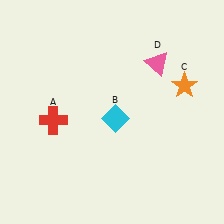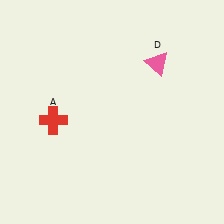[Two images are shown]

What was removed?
The cyan diamond (B), the orange star (C) were removed in Image 2.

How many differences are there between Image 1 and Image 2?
There are 2 differences between the two images.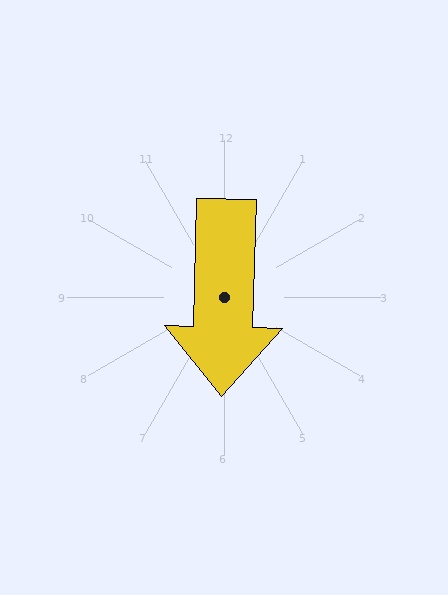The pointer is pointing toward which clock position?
Roughly 6 o'clock.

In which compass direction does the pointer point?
South.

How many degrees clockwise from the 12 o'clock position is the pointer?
Approximately 181 degrees.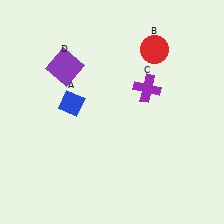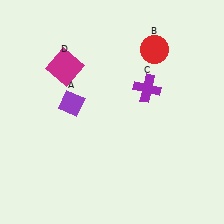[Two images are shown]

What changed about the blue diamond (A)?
In Image 1, A is blue. In Image 2, it changed to purple.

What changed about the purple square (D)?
In Image 1, D is purple. In Image 2, it changed to magenta.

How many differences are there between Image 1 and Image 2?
There are 2 differences between the two images.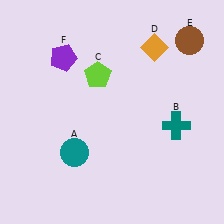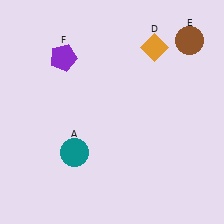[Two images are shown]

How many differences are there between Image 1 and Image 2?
There are 2 differences between the two images.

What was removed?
The teal cross (B), the lime pentagon (C) were removed in Image 2.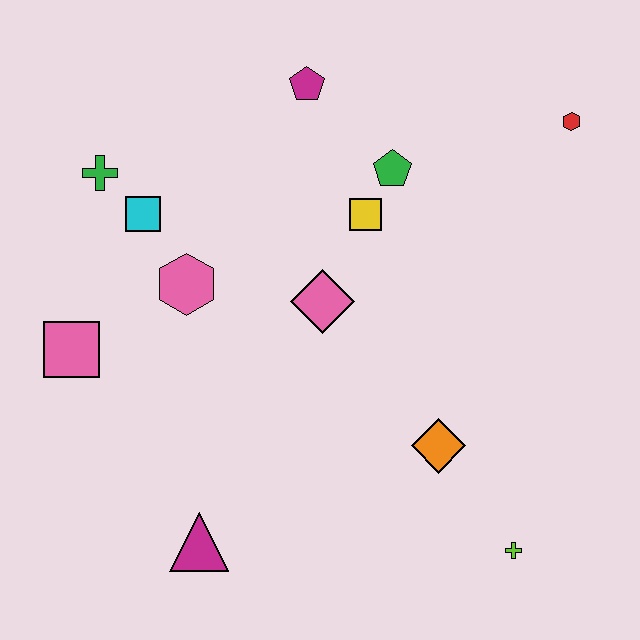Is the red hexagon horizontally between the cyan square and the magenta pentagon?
No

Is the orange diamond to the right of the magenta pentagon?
Yes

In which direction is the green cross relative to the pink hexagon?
The green cross is above the pink hexagon.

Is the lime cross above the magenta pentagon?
No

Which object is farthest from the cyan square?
The lime cross is farthest from the cyan square.